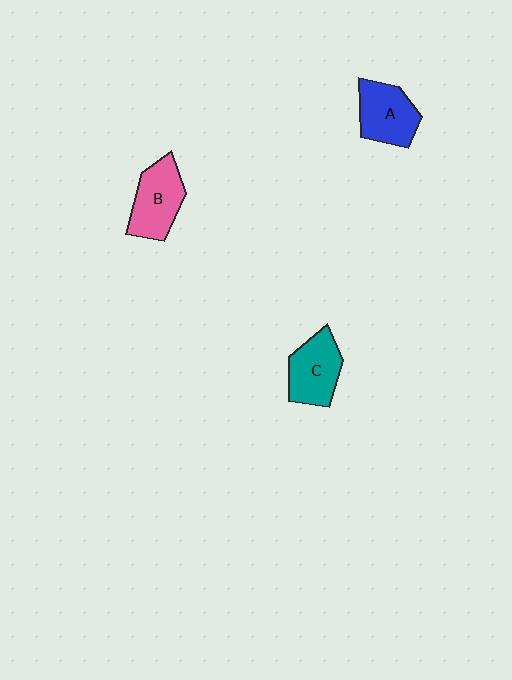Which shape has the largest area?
Shape B (pink).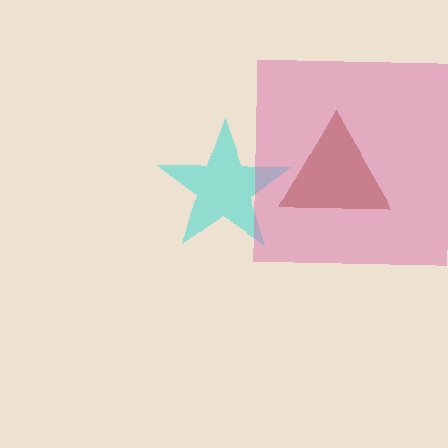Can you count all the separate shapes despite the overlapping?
Yes, there are 3 separate shapes.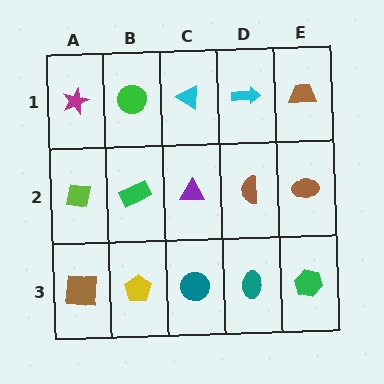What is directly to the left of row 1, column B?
A magenta star.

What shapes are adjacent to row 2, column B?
A green circle (row 1, column B), a yellow pentagon (row 3, column B), a lime square (row 2, column A), a purple triangle (row 2, column C).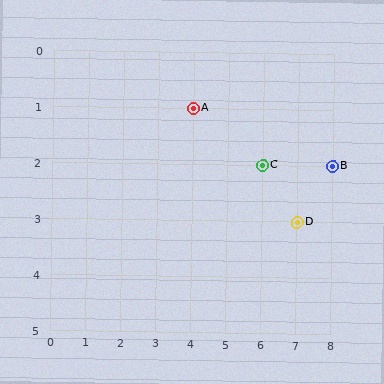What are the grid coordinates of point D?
Point D is at grid coordinates (7, 3).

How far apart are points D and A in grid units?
Points D and A are 3 columns and 2 rows apart (about 3.6 grid units diagonally).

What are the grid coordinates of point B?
Point B is at grid coordinates (8, 2).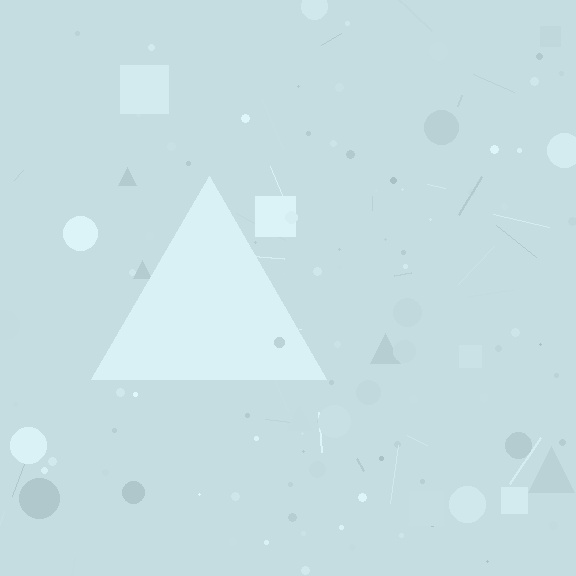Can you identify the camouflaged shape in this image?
The camouflaged shape is a triangle.